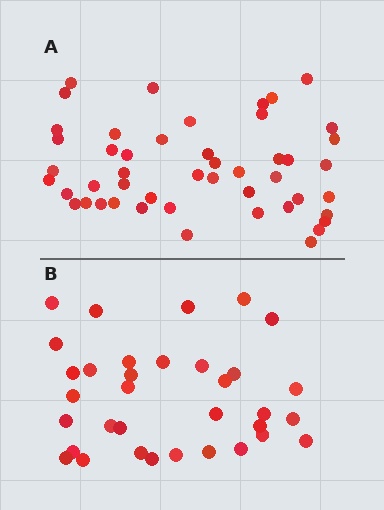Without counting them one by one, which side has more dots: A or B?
Region A (the top region) has more dots.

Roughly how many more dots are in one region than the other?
Region A has approximately 15 more dots than region B.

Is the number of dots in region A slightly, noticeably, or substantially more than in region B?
Region A has noticeably more, but not dramatically so. The ratio is roughly 1.4 to 1.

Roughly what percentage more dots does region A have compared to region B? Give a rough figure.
About 40% more.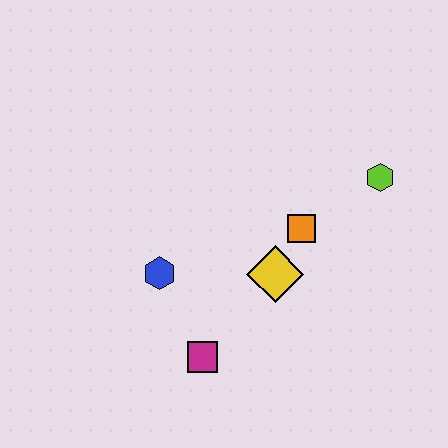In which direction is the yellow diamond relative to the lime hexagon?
The yellow diamond is to the left of the lime hexagon.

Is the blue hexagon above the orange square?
No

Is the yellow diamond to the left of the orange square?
Yes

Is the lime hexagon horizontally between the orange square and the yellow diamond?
No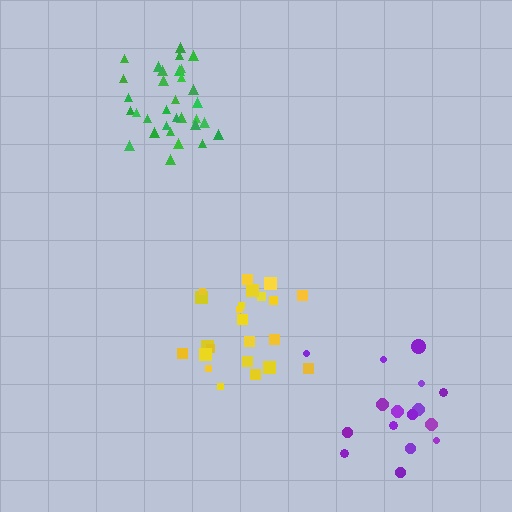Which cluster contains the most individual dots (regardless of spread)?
Green (33).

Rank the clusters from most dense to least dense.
green, yellow, purple.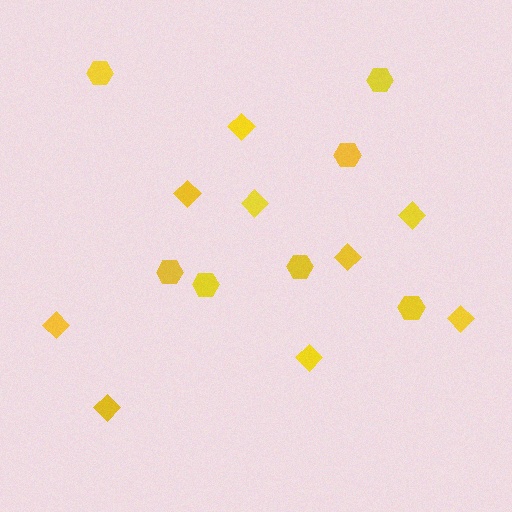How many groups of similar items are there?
There are 2 groups: one group of diamonds (9) and one group of hexagons (7).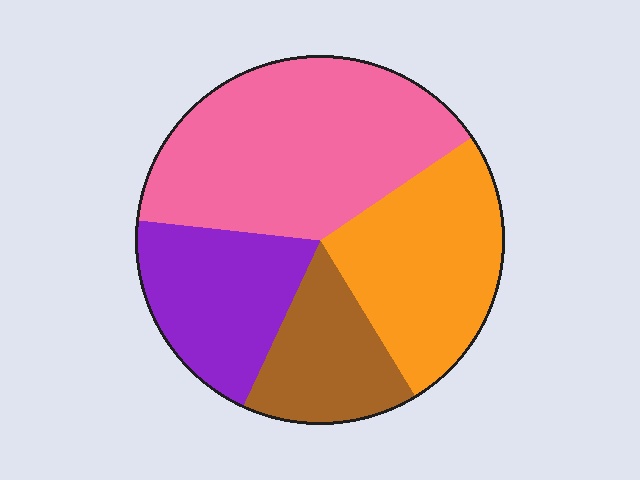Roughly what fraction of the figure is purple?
Purple takes up about one fifth (1/5) of the figure.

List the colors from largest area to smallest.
From largest to smallest: pink, orange, purple, brown.